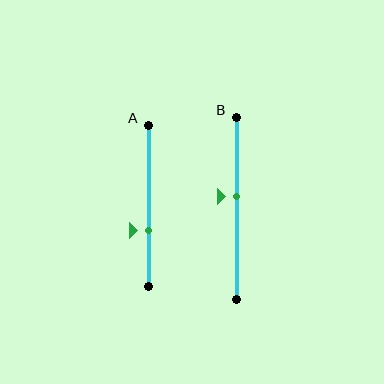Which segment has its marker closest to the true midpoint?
Segment B has its marker closest to the true midpoint.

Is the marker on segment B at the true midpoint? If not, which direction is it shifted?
No, the marker on segment B is shifted upward by about 7% of the segment length.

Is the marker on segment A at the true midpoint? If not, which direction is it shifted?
No, the marker on segment A is shifted downward by about 15% of the segment length.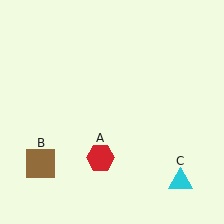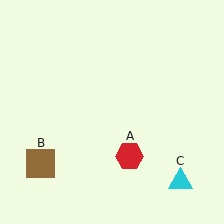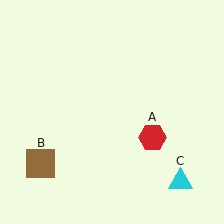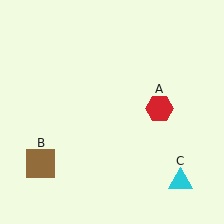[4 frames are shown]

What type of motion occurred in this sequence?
The red hexagon (object A) rotated counterclockwise around the center of the scene.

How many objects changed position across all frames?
1 object changed position: red hexagon (object A).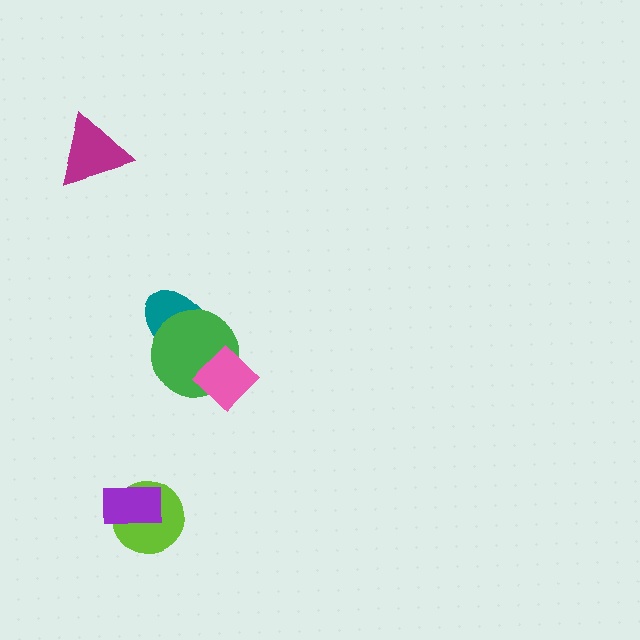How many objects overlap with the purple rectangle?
1 object overlaps with the purple rectangle.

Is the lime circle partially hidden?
Yes, it is partially covered by another shape.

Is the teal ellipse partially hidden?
Yes, it is partially covered by another shape.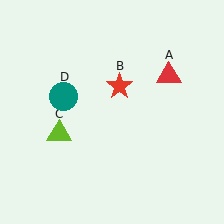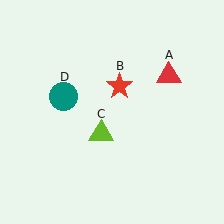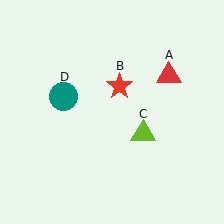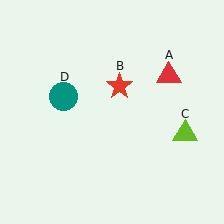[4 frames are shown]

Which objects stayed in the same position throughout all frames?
Red triangle (object A) and red star (object B) and teal circle (object D) remained stationary.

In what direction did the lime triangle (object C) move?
The lime triangle (object C) moved right.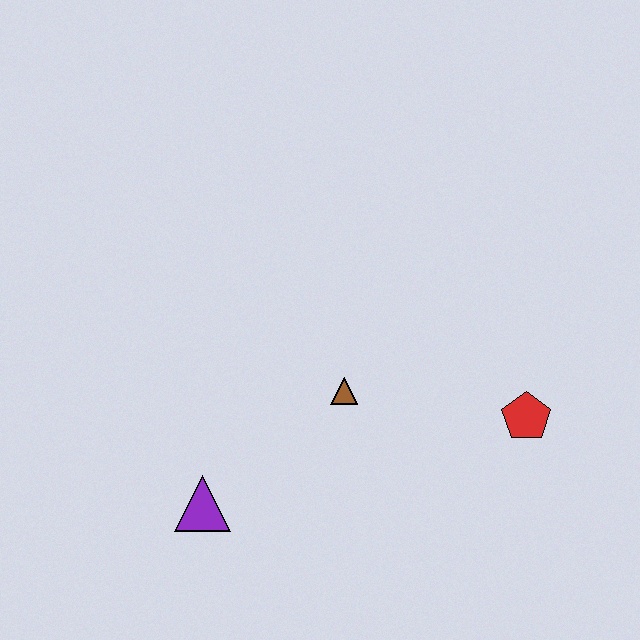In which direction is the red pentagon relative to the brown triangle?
The red pentagon is to the right of the brown triangle.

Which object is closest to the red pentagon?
The brown triangle is closest to the red pentagon.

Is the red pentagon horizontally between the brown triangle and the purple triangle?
No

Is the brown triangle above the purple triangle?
Yes